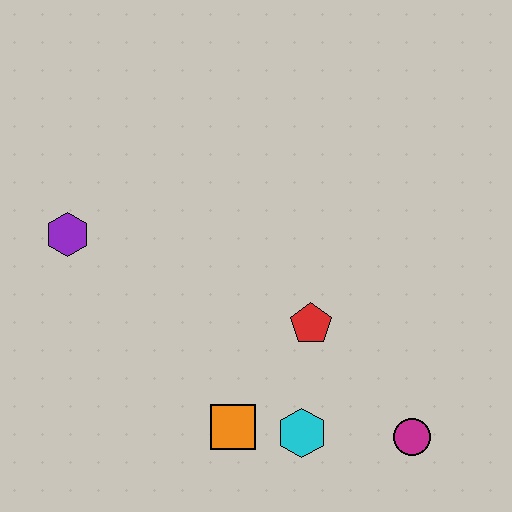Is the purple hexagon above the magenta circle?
Yes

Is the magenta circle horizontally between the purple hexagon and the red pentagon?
No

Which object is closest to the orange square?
The cyan hexagon is closest to the orange square.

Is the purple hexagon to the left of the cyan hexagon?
Yes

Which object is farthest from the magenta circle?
The purple hexagon is farthest from the magenta circle.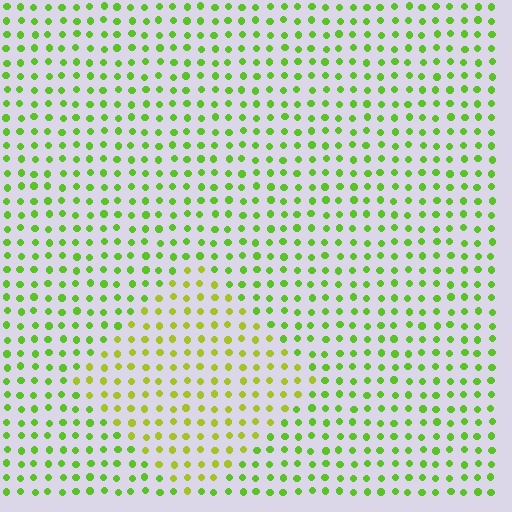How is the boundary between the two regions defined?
The boundary is defined purely by a slight shift in hue (about 28 degrees). Spacing, size, and orientation are identical on both sides.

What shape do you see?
I see a diamond.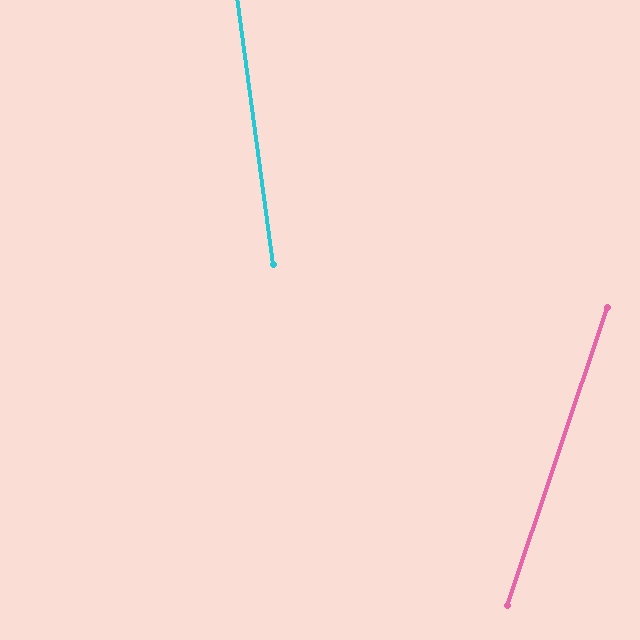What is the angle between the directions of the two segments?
Approximately 26 degrees.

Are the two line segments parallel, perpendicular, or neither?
Neither parallel nor perpendicular — they differ by about 26°.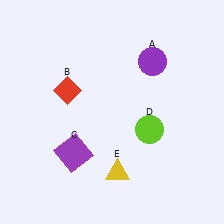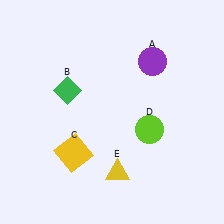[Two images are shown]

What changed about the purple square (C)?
In Image 1, C is purple. In Image 2, it changed to yellow.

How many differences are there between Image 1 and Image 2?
There are 2 differences between the two images.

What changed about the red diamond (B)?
In Image 1, B is red. In Image 2, it changed to green.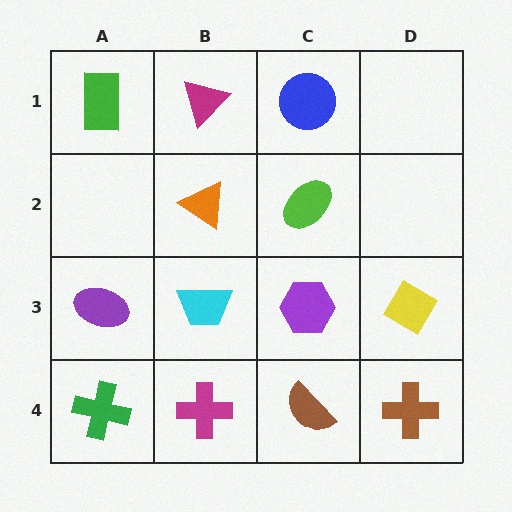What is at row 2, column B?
An orange triangle.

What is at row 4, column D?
A brown cross.